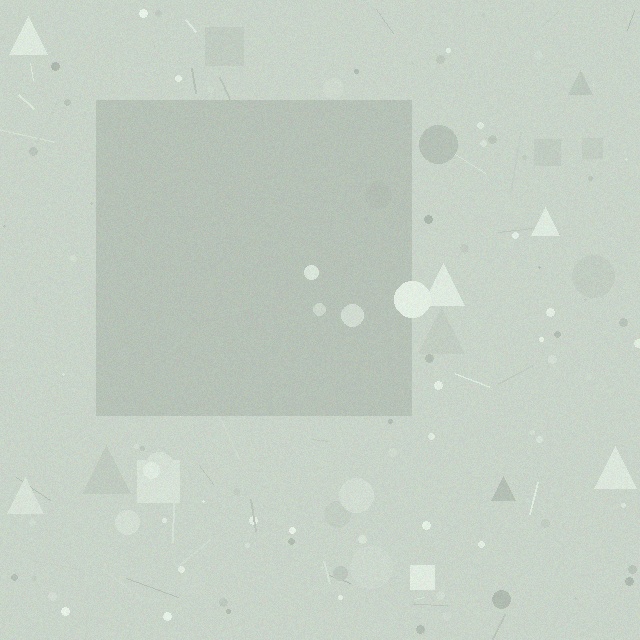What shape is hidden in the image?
A square is hidden in the image.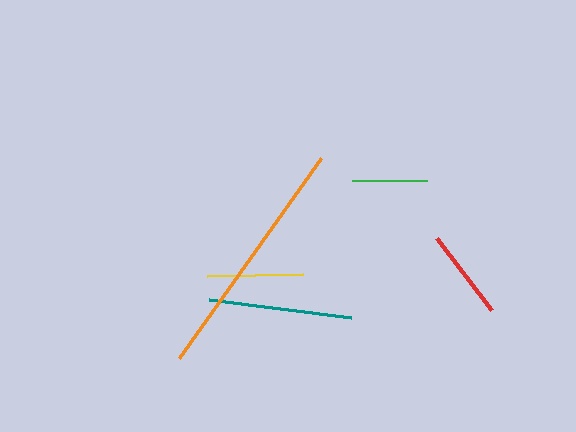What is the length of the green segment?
The green segment is approximately 76 pixels long.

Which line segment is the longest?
The orange line is the longest at approximately 245 pixels.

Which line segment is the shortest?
The green line is the shortest at approximately 76 pixels.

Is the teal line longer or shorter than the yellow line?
The teal line is longer than the yellow line.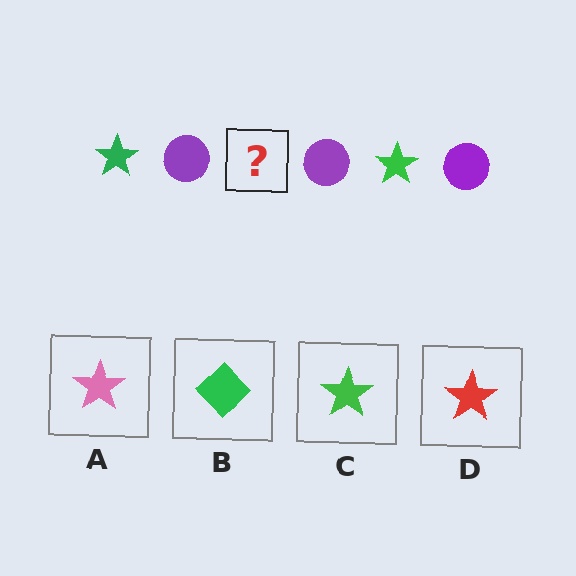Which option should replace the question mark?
Option C.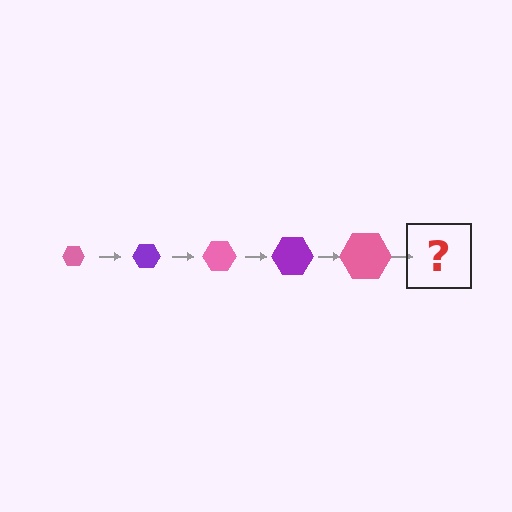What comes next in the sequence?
The next element should be a purple hexagon, larger than the previous one.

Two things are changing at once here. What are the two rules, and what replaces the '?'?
The two rules are that the hexagon grows larger each step and the color cycles through pink and purple. The '?' should be a purple hexagon, larger than the previous one.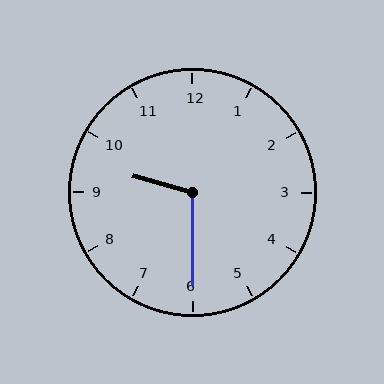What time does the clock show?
9:30.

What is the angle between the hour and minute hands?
Approximately 105 degrees.